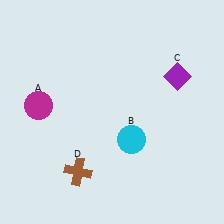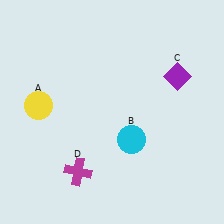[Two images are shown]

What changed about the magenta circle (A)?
In Image 1, A is magenta. In Image 2, it changed to yellow.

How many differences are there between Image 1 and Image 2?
There are 2 differences between the two images.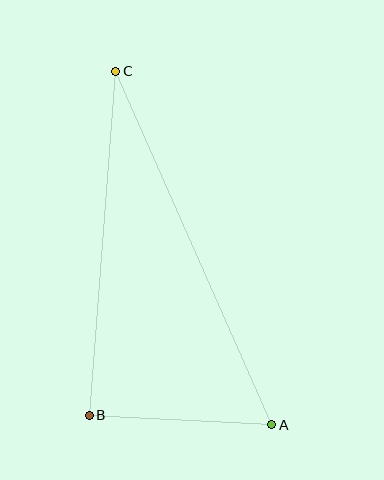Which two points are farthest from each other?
Points A and C are farthest from each other.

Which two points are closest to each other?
Points A and B are closest to each other.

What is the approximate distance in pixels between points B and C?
The distance between B and C is approximately 345 pixels.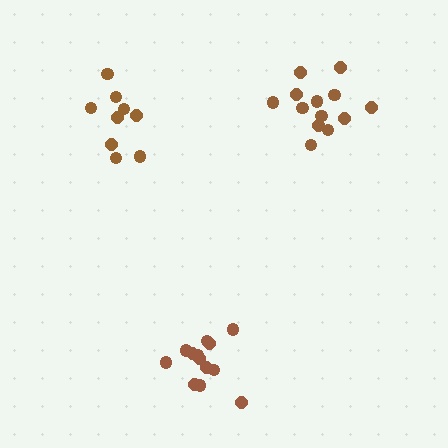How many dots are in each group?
Group 1: 9 dots, Group 2: 13 dots, Group 3: 13 dots (35 total).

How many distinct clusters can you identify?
There are 3 distinct clusters.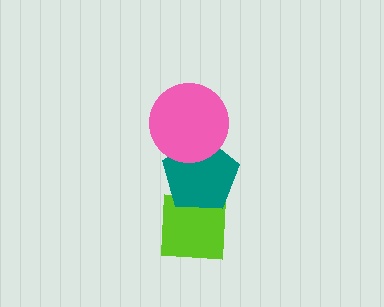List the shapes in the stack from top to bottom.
From top to bottom: the pink circle, the teal pentagon, the lime square.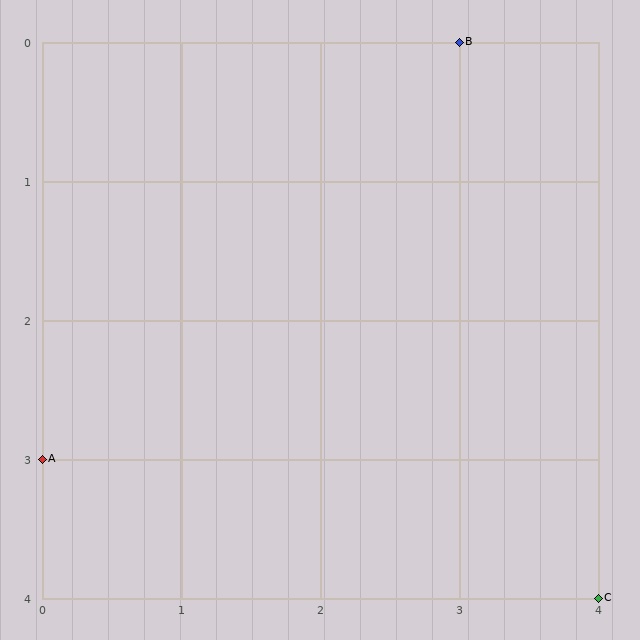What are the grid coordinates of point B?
Point B is at grid coordinates (3, 0).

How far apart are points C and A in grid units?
Points C and A are 4 columns and 1 row apart (about 4.1 grid units diagonally).